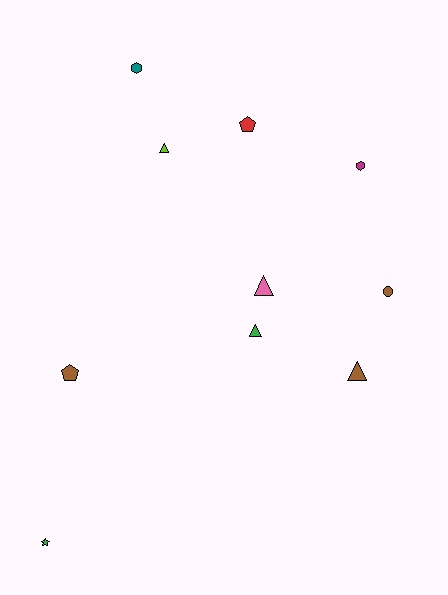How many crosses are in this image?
There are no crosses.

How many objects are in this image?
There are 10 objects.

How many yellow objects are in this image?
There are no yellow objects.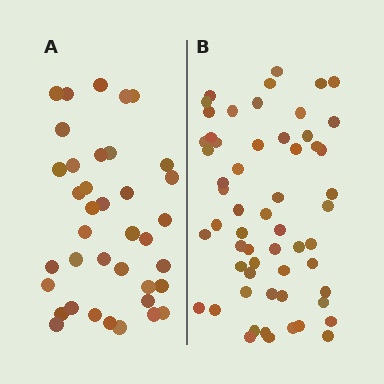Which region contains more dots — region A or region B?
Region B (the right region) has more dots.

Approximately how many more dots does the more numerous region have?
Region B has approximately 20 more dots than region A.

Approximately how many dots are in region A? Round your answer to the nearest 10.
About 40 dots. (The exact count is 38, which rounds to 40.)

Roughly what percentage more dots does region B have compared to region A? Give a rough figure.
About 55% more.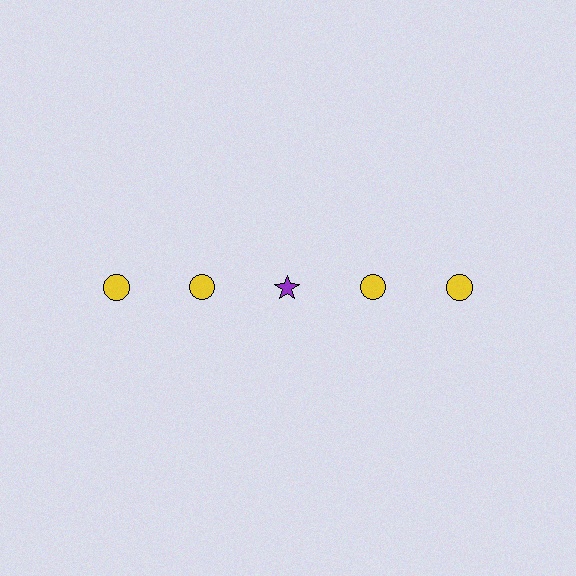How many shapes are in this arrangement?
There are 5 shapes arranged in a grid pattern.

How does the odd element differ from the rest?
It differs in both color (purple instead of yellow) and shape (star instead of circle).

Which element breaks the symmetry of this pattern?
The purple star in the top row, center column breaks the symmetry. All other shapes are yellow circles.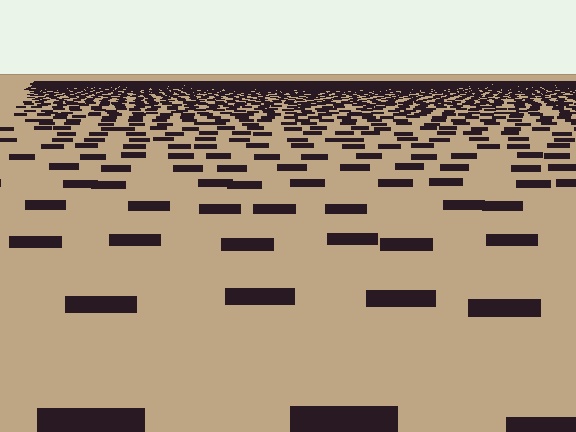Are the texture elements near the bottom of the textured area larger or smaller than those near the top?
Larger. Near the bottom, elements are closer to the viewer and appear at a bigger on-screen size.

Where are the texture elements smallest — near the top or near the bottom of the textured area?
Near the top.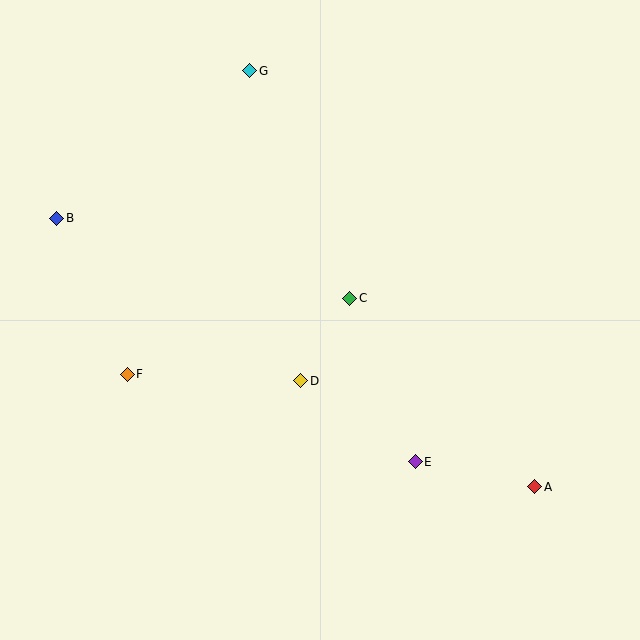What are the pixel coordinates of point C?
Point C is at (350, 298).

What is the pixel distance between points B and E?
The distance between B and E is 433 pixels.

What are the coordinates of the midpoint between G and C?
The midpoint between G and C is at (300, 185).